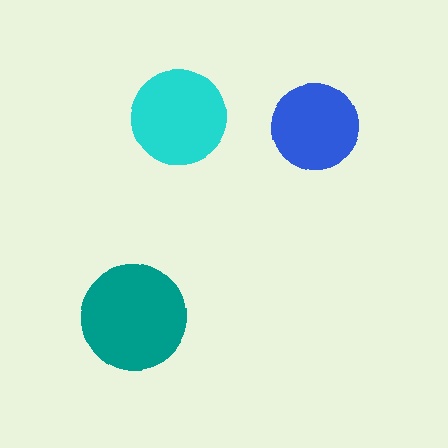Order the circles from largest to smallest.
the teal one, the cyan one, the blue one.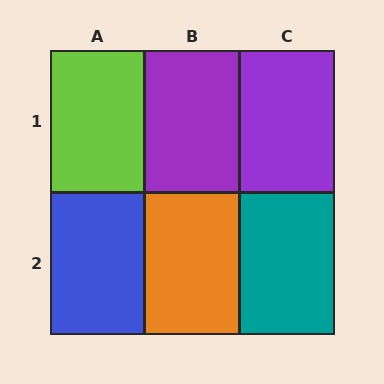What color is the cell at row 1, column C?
Purple.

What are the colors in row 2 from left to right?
Blue, orange, teal.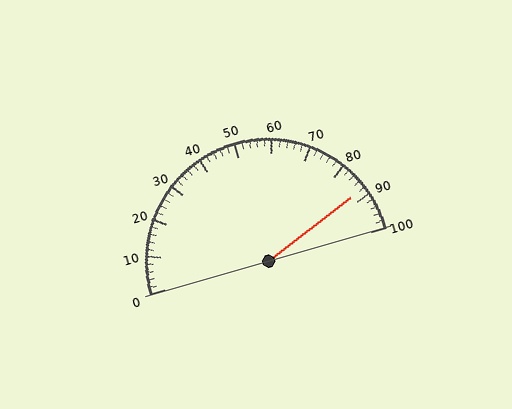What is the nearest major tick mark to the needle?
The nearest major tick mark is 90.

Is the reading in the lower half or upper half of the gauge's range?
The reading is in the upper half of the range (0 to 100).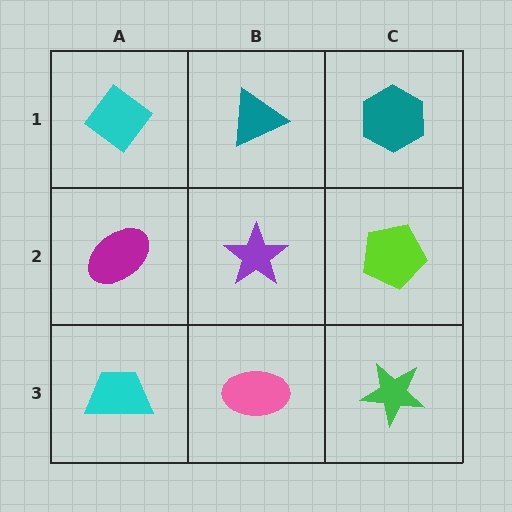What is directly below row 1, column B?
A purple star.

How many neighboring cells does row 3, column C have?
2.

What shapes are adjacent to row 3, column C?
A lime pentagon (row 2, column C), a pink ellipse (row 3, column B).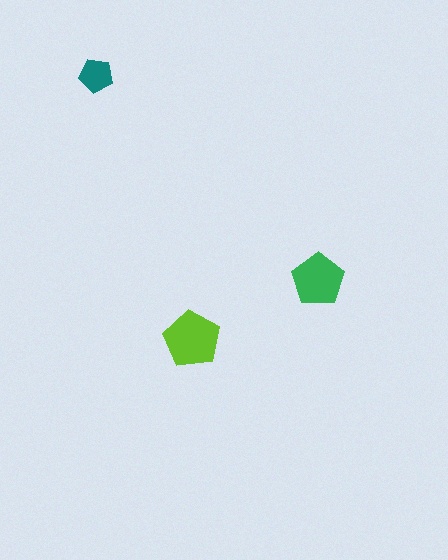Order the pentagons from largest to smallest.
the lime one, the green one, the teal one.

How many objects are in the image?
There are 3 objects in the image.